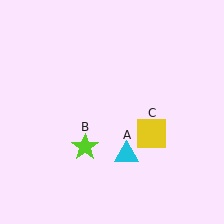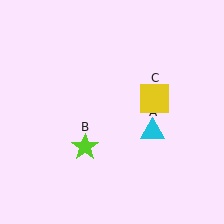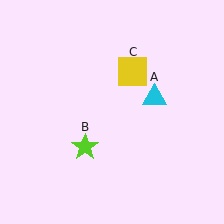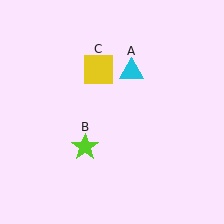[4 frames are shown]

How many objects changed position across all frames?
2 objects changed position: cyan triangle (object A), yellow square (object C).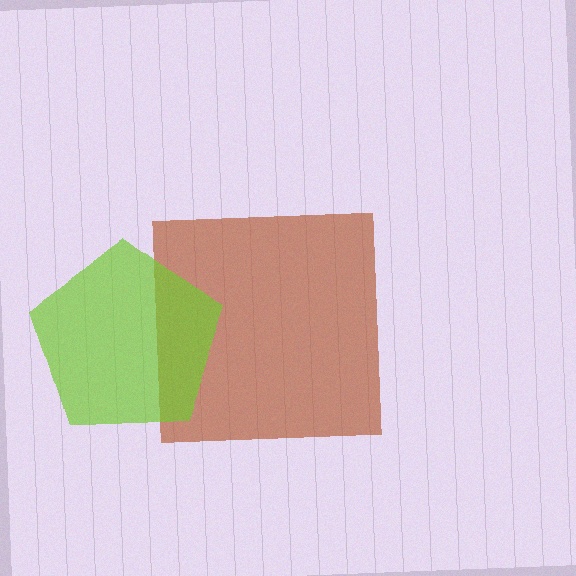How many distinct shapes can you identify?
There are 2 distinct shapes: a brown square, a lime pentagon.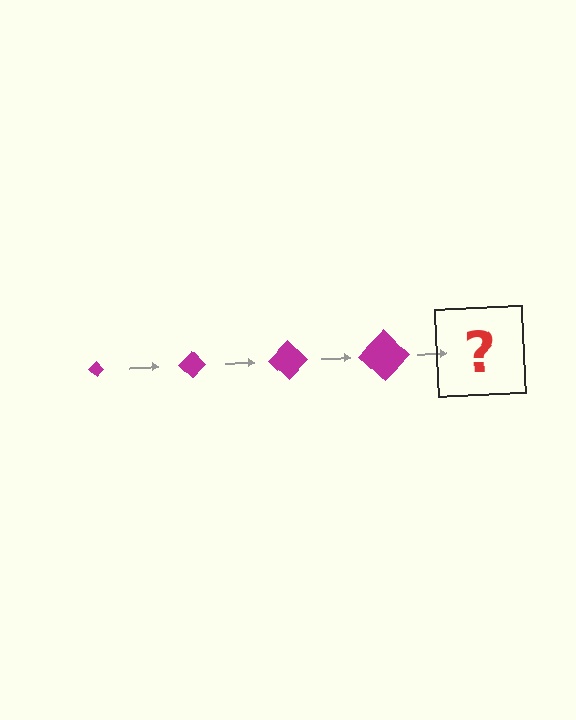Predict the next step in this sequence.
The next step is a magenta diamond, larger than the previous one.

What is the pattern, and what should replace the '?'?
The pattern is that the diamond gets progressively larger each step. The '?' should be a magenta diamond, larger than the previous one.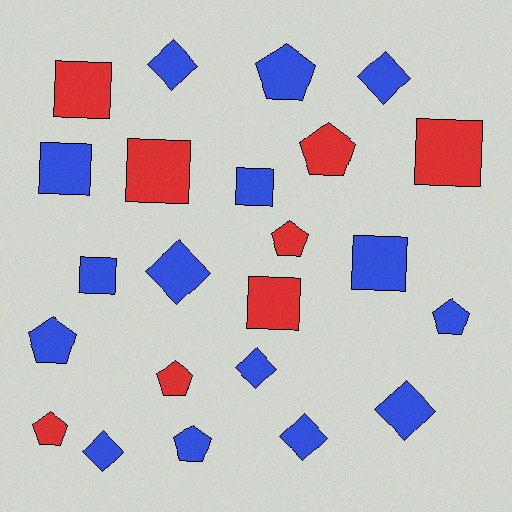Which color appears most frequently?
Blue, with 15 objects.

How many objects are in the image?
There are 23 objects.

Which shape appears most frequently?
Pentagon, with 8 objects.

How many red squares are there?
There are 4 red squares.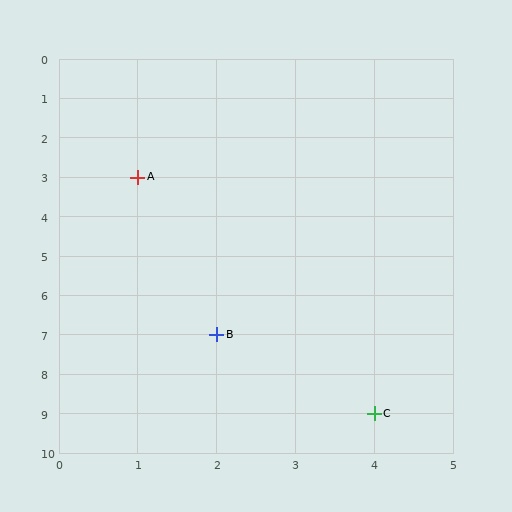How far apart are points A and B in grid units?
Points A and B are 1 column and 4 rows apart (about 4.1 grid units diagonally).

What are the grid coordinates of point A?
Point A is at grid coordinates (1, 3).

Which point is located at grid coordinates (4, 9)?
Point C is at (4, 9).